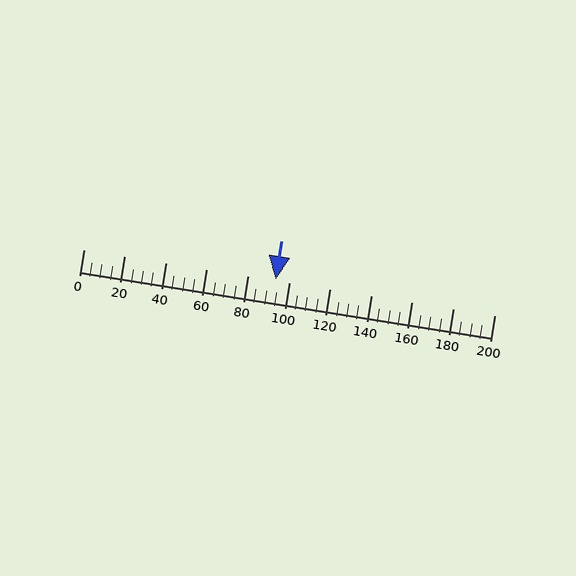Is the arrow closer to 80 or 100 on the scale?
The arrow is closer to 100.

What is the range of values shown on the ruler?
The ruler shows values from 0 to 200.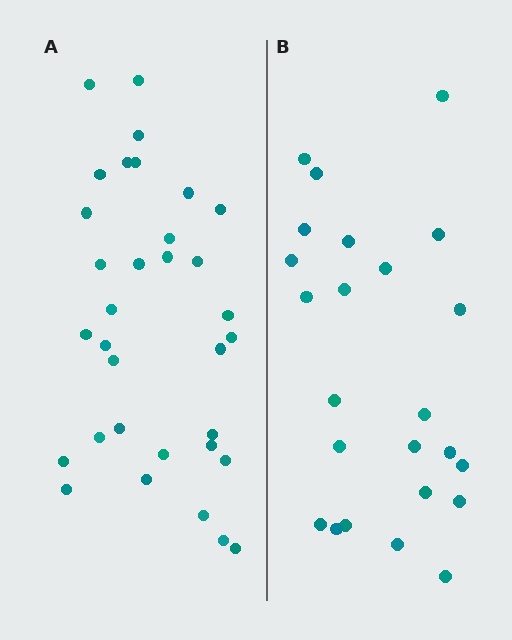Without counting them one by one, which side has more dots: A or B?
Region A (the left region) has more dots.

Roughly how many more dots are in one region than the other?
Region A has roughly 8 or so more dots than region B.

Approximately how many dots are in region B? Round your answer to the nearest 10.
About 20 dots. (The exact count is 24, which rounds to 20.)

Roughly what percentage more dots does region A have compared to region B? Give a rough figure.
About 40% more.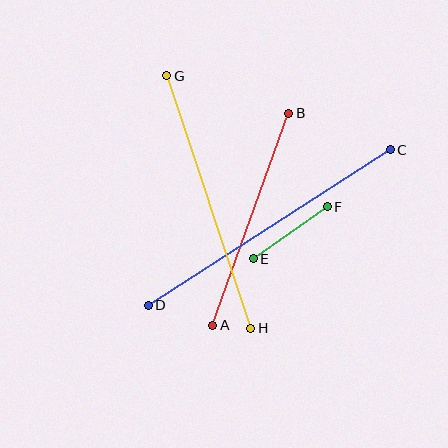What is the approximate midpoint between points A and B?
The midpoint is at approximately (251, 219) pixels.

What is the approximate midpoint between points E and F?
The midpoint is at approximately (290, 233) pixels.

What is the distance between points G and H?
The distance is approximately 266 pixels.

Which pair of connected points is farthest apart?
Points C and D are farthest apart.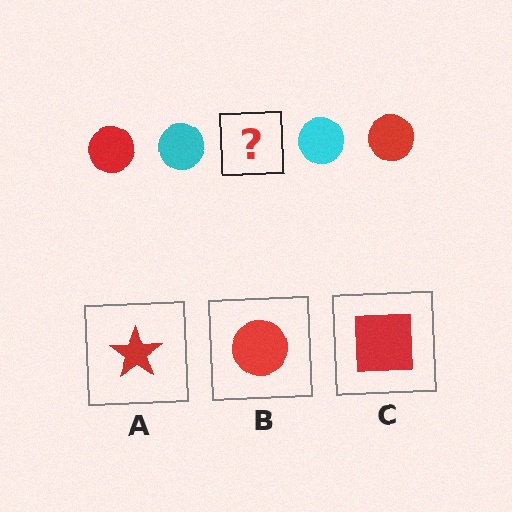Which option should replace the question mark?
Option B.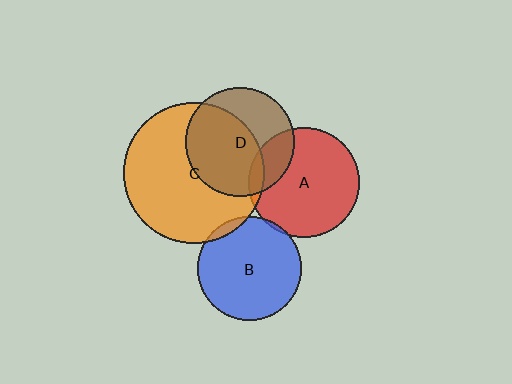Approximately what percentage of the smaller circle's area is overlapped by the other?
Approximately 5%.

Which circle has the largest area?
Circle C (orange).